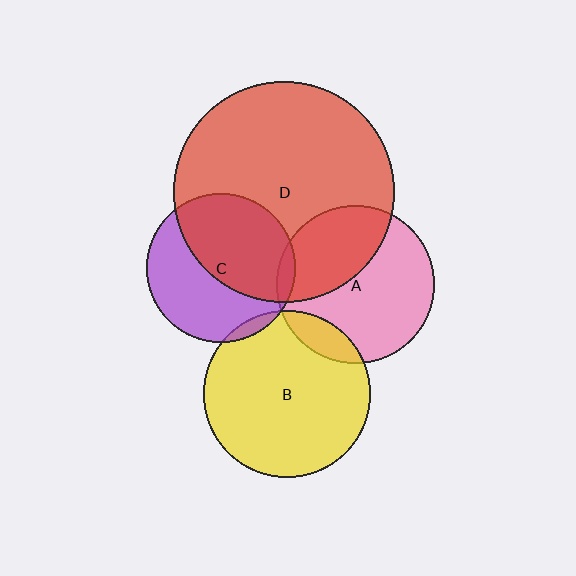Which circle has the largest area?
Circle D (red).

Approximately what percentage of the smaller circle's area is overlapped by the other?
Approximately 55%.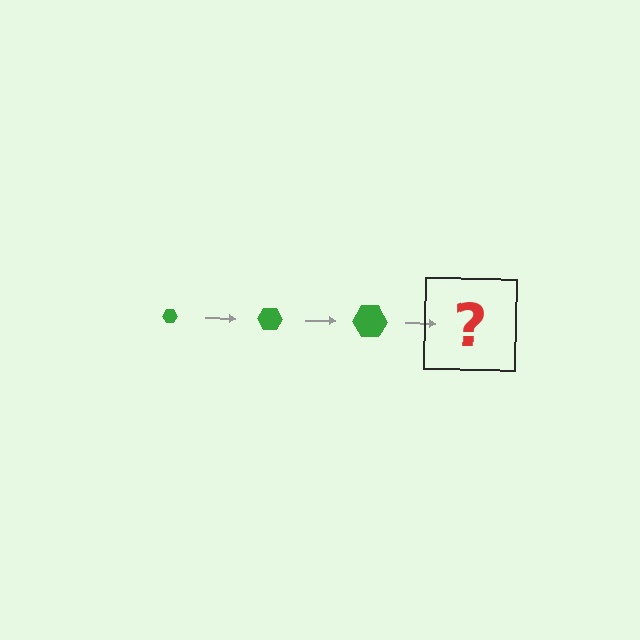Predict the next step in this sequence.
The next step is a green hexagon, larger than the previous one.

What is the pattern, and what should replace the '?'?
The pattern is that the hexagon gets progressively larger each step. The '?' should be a green hexagon, larger than the previous one.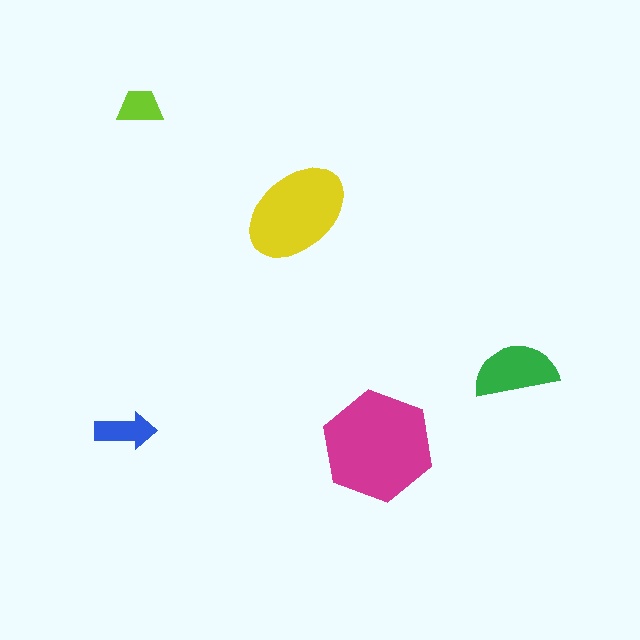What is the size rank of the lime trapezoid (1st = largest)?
5th.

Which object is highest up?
The lime trapezoid is topmost.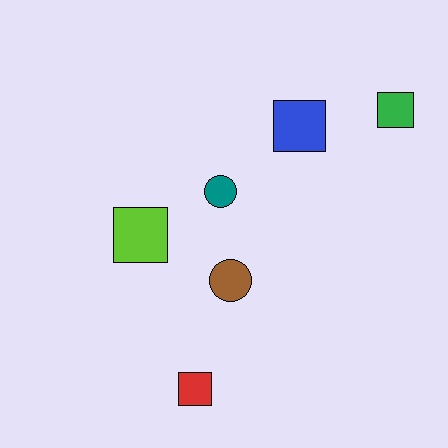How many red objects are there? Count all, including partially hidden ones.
There is 1 red object.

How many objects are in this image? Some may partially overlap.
There are 6 objects.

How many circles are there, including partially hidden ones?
There are 2 circles.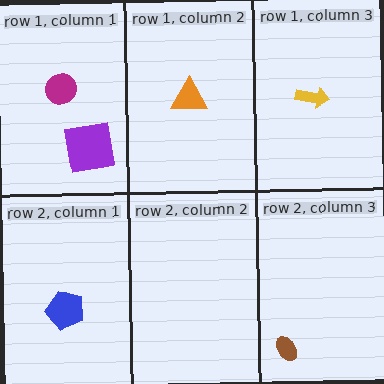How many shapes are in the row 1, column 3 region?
1.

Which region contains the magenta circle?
The row 1, column 1 region.